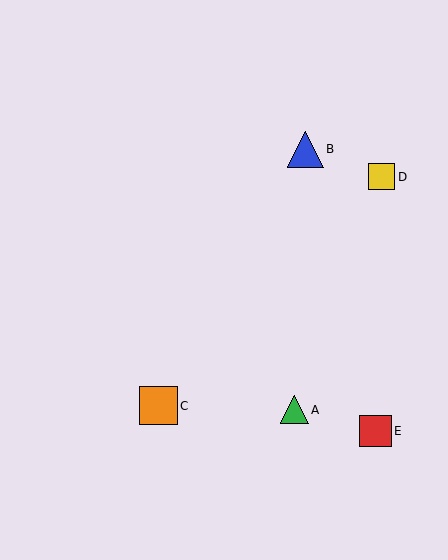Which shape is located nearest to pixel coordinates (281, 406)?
The green triangle (labeled A) at (294, 410) is nearest to that location.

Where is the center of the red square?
The center of the red square is at (375, 431).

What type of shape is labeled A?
Shape A is a green triangle.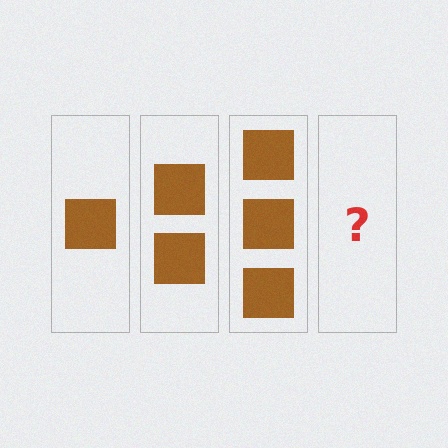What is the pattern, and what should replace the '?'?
The pattern is that each step adds one more square. The '?' should be 4 squares.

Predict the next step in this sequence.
The next step is 4 squares.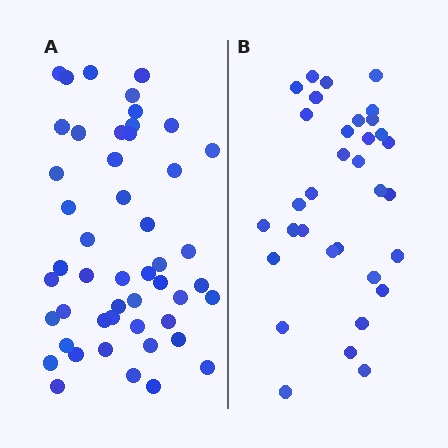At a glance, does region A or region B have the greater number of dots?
Region A (the left region) has more dots.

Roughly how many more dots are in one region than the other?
Region A has approximately 15 more dots than region B.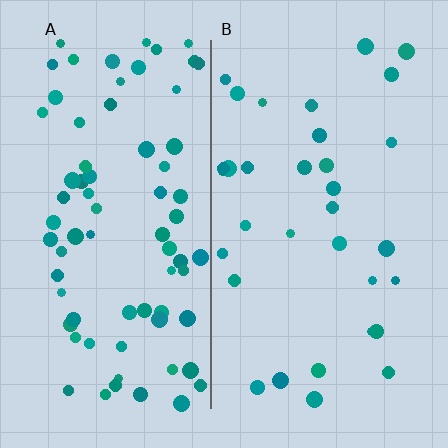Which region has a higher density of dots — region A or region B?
A (the left).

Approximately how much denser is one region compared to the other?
Approximately 2.2× — region A over region B.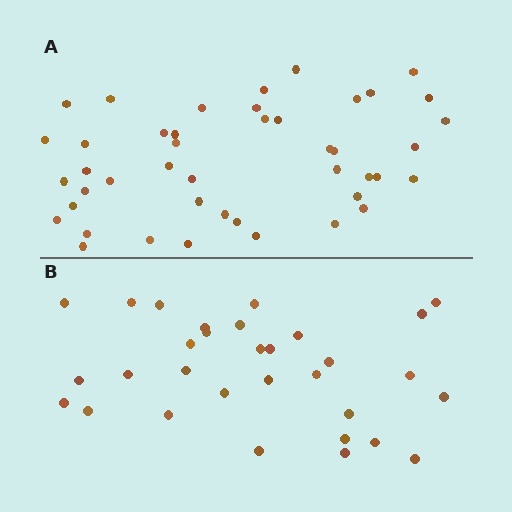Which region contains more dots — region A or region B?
Region A (the top region) has more dots.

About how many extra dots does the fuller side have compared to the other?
Region A has approximately 15 more dots than region B.